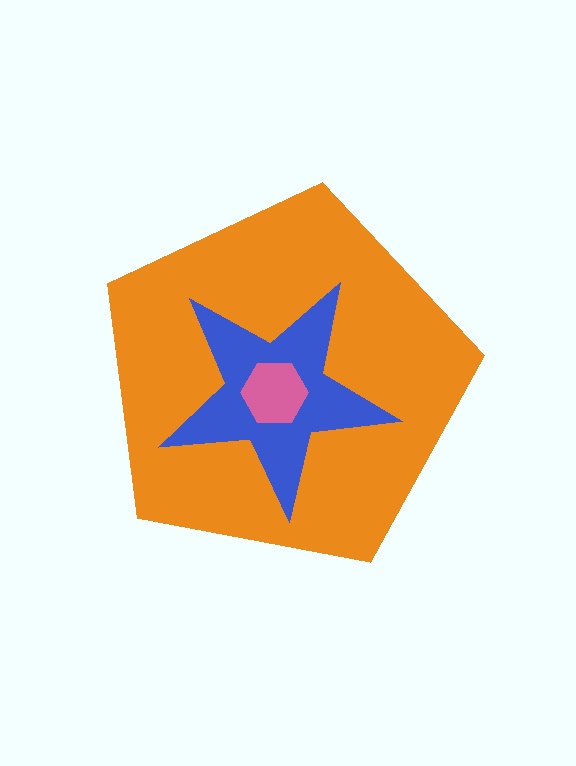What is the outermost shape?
The orange pentagon.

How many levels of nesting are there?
3.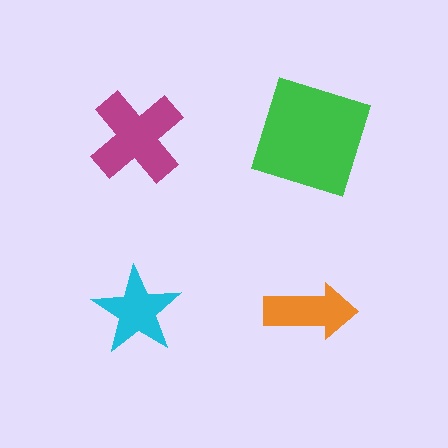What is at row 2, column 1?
A cyan star.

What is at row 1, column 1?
A magenta cross.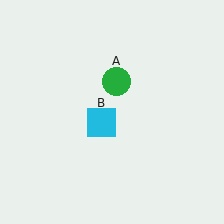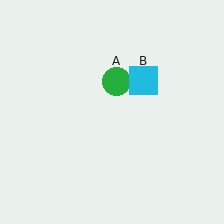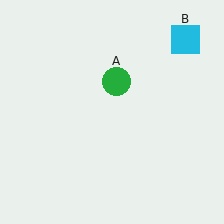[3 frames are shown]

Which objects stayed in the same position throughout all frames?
Green circle (object A) remained stationary.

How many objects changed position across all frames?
1 object changed position: cyan square (object B).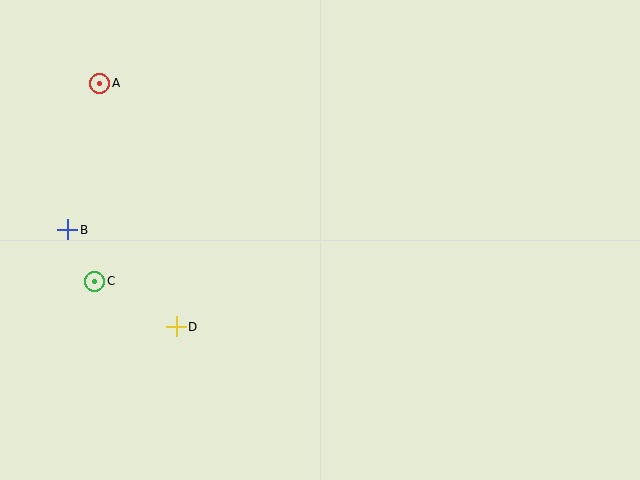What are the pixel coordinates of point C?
Point C is at (95, 281).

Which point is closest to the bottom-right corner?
Point D is closest to the bottom-right corner.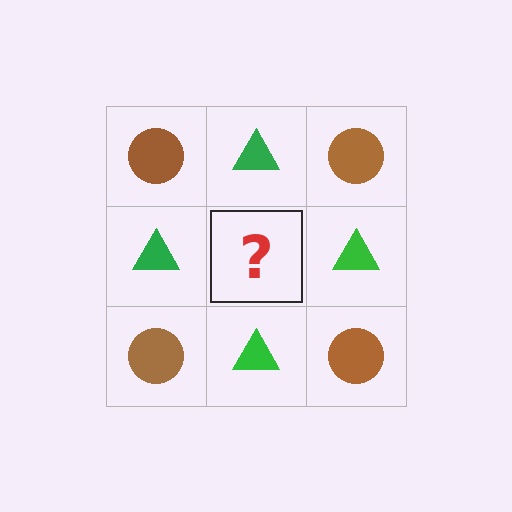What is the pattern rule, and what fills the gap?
The rule is that it alternates brown circle and green triangle in a checkerboard pattern. The gap should be filled with a brown circle.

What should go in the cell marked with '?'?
The missing cell should contain a brown circle.